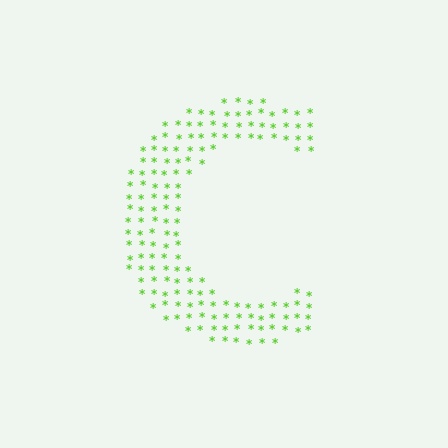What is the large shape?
The large shape is the letter C.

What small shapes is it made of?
It is made of small asterisks.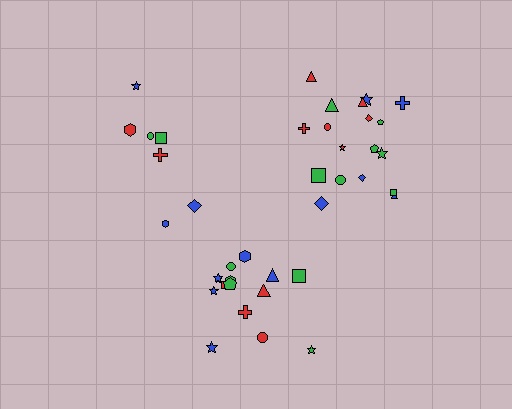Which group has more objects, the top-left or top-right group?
The top-right group.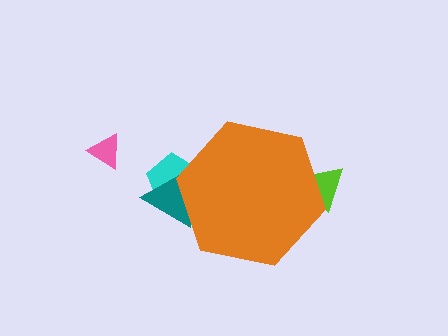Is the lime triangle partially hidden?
Yes, the lime triangle is partially hidden behind the orange hexagon.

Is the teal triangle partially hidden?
Yes, the teal triangle is partially hidden behind the orange hexagon.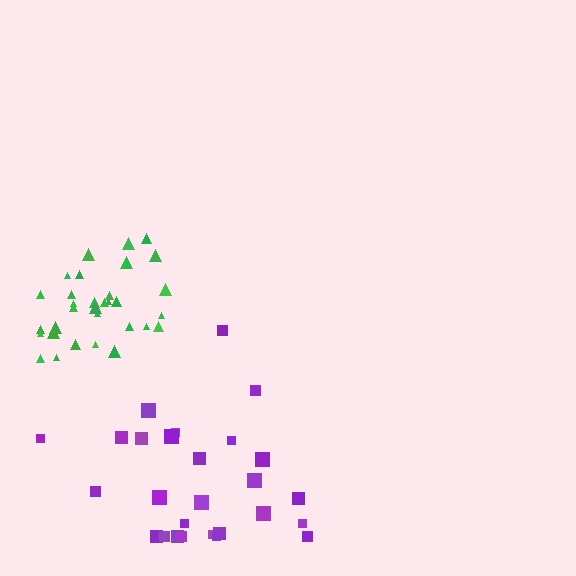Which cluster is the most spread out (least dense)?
Purple.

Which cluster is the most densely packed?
Green.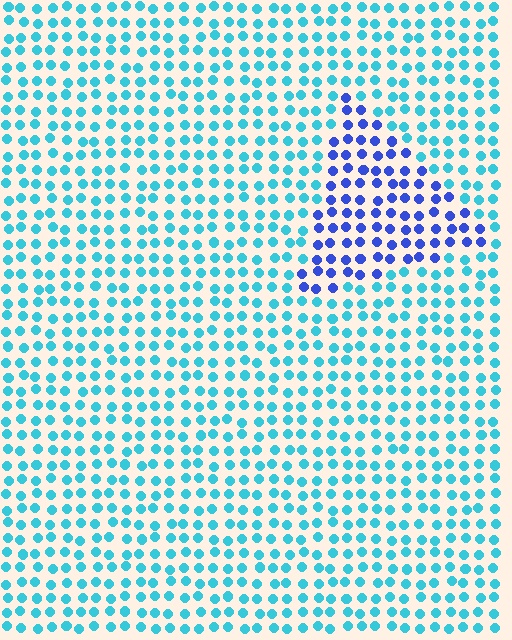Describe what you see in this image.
The image is filled with small cyan elements in a uniform arrangement. A triangle-shaped region is visible where the elements are tinted to a slightly different hue, forming a subtle color boundary.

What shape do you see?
I see a triangle.